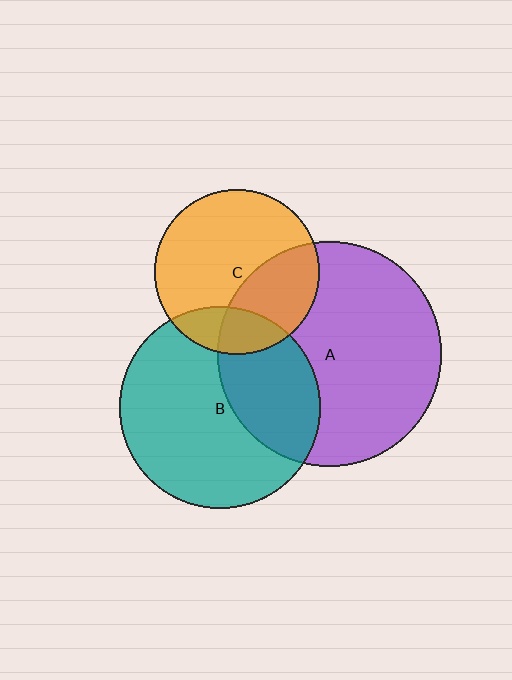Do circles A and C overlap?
Yes.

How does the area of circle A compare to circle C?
Approximately 1.8 times.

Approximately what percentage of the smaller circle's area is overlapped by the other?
Approximately 35%.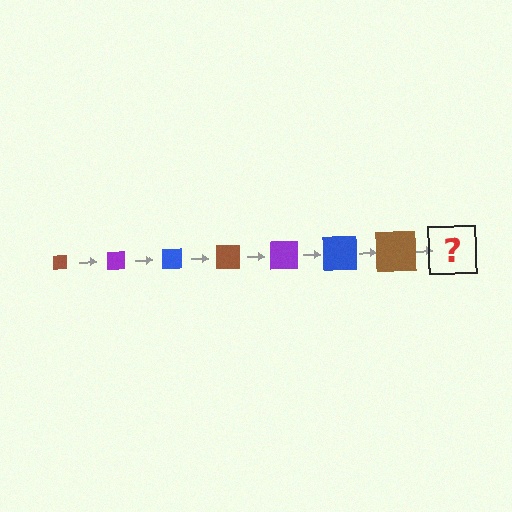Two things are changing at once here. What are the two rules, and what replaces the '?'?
The two rules are that the square grows larger each step and the color cycles through brown, purple, and blue. The '?' should be a purple square, larger than the previous one.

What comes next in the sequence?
The next element should be a purple square, larger than the previous one.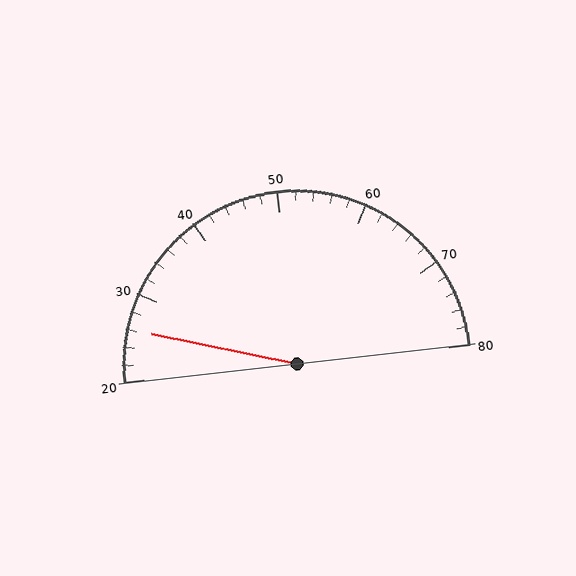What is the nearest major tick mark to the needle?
The nearest major tick mark is 30.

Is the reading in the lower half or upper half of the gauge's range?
The reading is in the lower half of the range (20 to 80).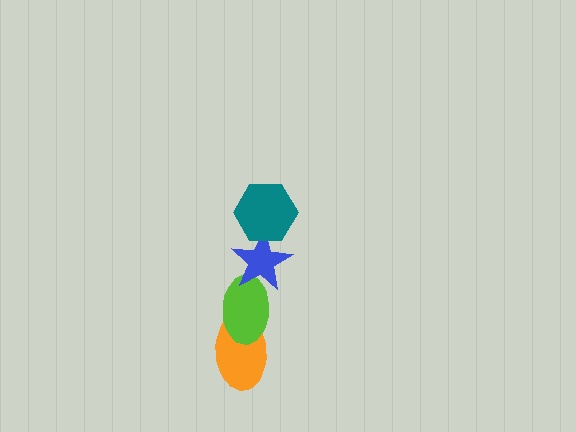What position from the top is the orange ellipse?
The orange ellipse is 4th from the top.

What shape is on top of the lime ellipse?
The blue star is on top of the lime ellipse.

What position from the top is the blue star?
The blue star is 2nd from the top.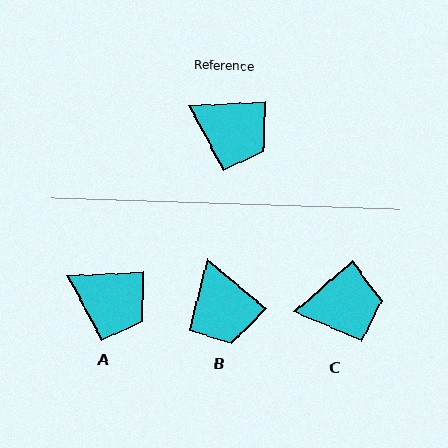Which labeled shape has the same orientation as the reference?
A.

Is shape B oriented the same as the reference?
No, it is off by about 43 degrees.